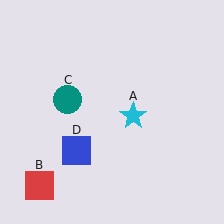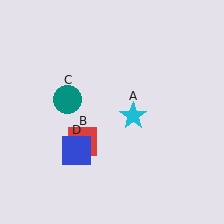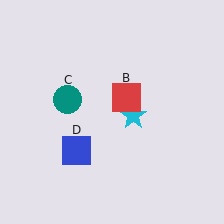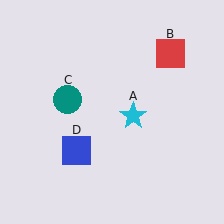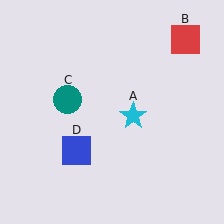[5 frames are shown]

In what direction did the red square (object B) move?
The red square (object B) moved up and to the right.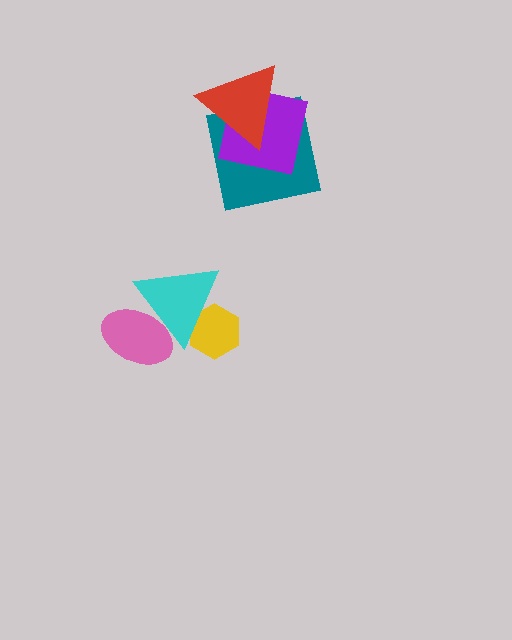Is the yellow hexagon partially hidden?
Yes, it is partially covered by another shape.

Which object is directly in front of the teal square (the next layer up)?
The purple square is directly in front of the teal square.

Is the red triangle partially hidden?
No, no other shape covers it.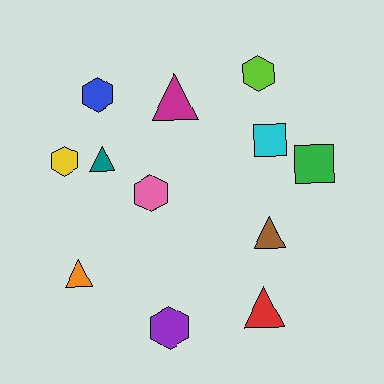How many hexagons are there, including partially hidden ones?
There are 5 hexagons.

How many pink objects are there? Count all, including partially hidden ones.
There is 1 pink object.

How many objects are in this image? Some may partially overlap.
There are 12 objects.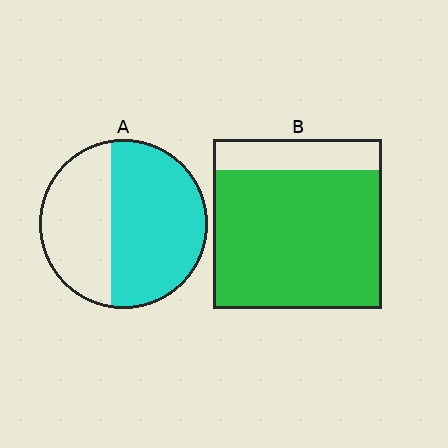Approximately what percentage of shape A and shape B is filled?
A is approximately 60% and B is approximately 80%.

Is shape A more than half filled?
Yes.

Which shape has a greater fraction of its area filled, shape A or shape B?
Shape B.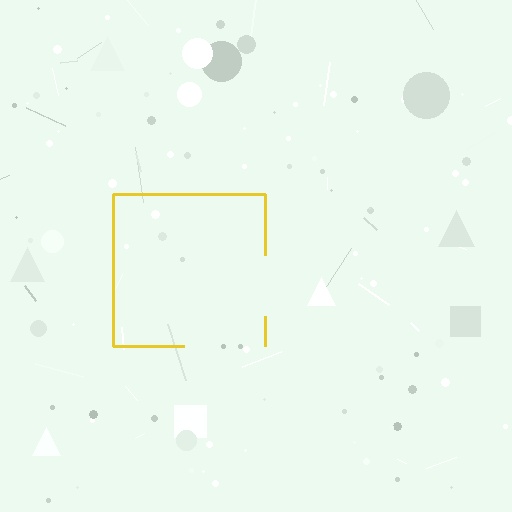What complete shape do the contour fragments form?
The contour fragments form a square.